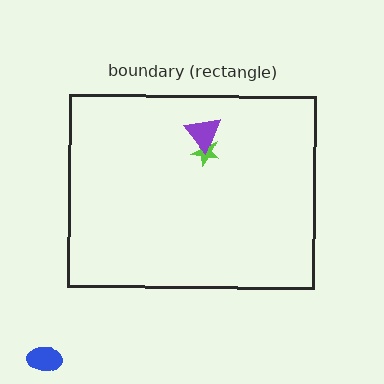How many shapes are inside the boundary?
2 inside, 1 outside.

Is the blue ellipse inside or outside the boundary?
Outside.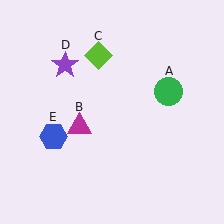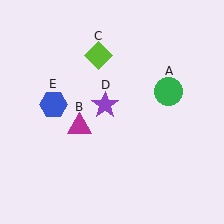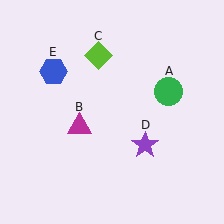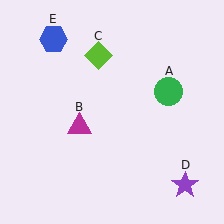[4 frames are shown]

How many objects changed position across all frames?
2 objects changed position: purple star (object D), blue hexagon (object E).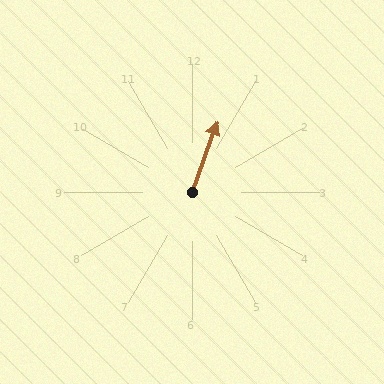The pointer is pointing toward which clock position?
Roughly 1 o'clock.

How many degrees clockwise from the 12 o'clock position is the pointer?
Approximately 20 degrees.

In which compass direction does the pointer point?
North.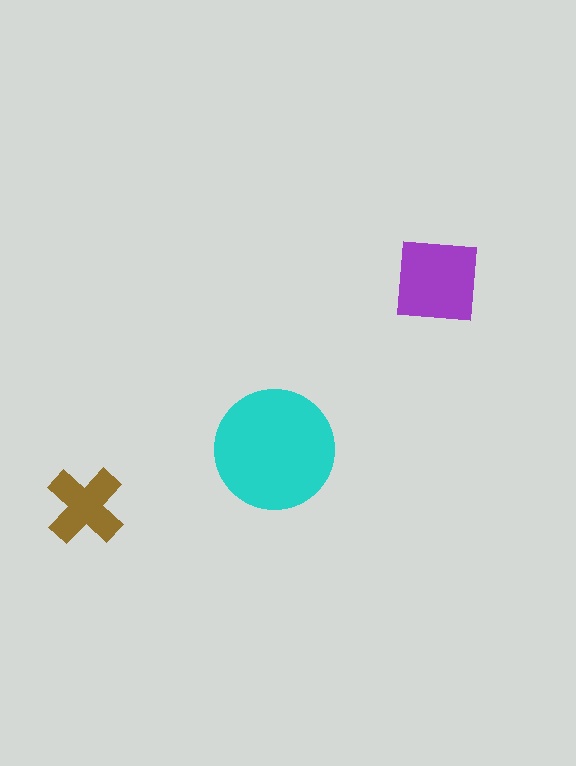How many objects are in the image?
There are 3 objects in the image.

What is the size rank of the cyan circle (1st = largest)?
1st.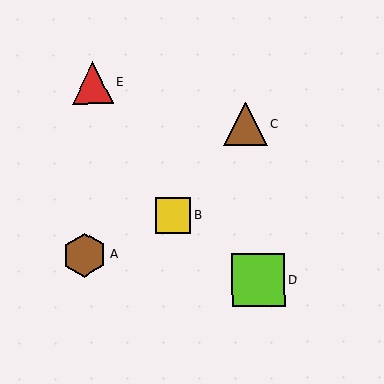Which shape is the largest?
The lime square (labeled D) is the largest.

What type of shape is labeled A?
Shape A is a brown hexagon.